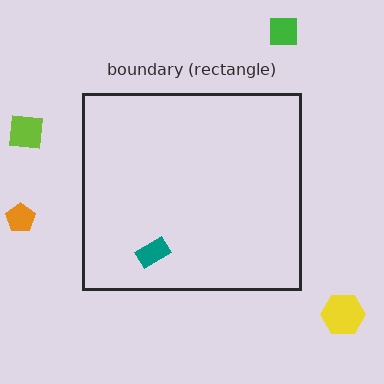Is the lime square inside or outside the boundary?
Outside.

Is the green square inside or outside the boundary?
Outside.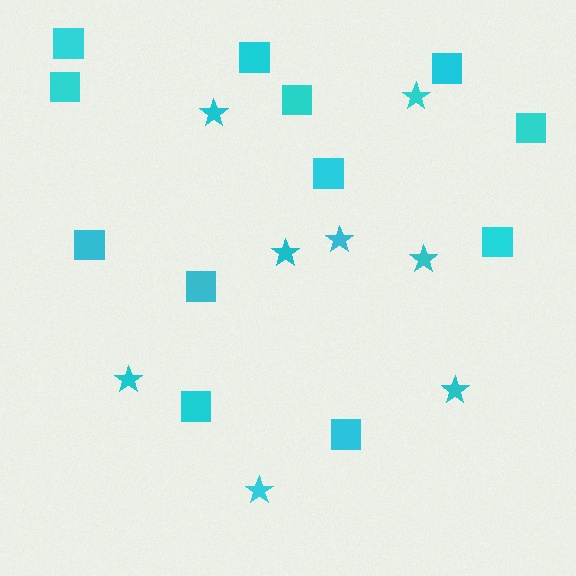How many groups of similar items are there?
There are 2 groups: one group of stars (8) and one group of squares (12).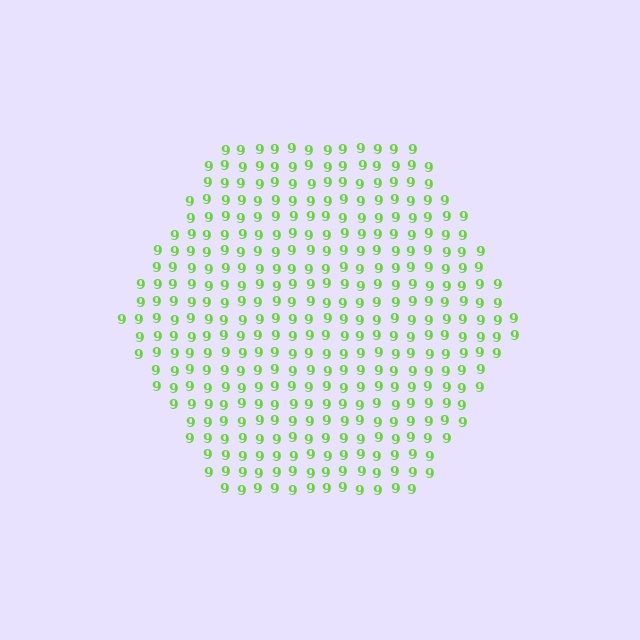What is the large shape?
The large shape is a hexagon.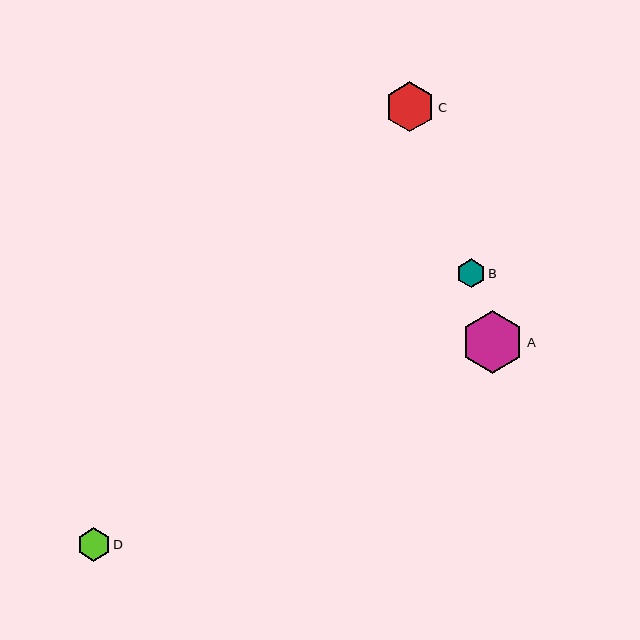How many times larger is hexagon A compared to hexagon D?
Hexagon A is approximately 1.9 times the size of hexagon D.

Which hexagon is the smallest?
Hexagon B is the smallest with a size of approximately 29 pixels.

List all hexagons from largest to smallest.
From largest to smallest: A, C, D, B.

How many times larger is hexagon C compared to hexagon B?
Hexagon C is approximately 1.7 times the size of hexagon B.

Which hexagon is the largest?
Hexagon A is the largest with a size of approximately 63 pixels.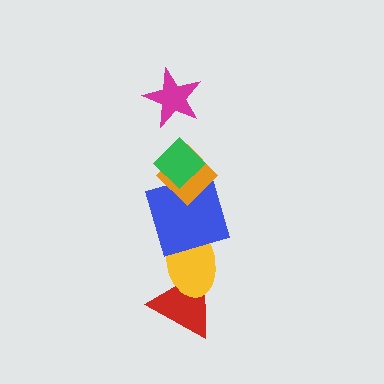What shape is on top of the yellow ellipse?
The blue square is on top of the yellow ellipse.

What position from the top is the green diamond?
The green diamond is 2nd from the top.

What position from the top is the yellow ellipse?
The yellow ellipse is 5th from the top.